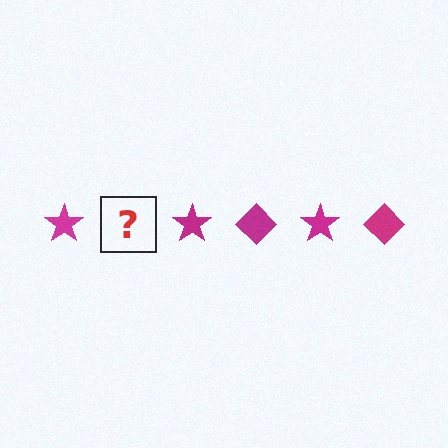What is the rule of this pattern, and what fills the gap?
The rule is that the pattern cycles through star, diamond shapes in magenta. The gap should be filled with a magenta diamond.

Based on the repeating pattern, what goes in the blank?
The blank should be a magenta diamond.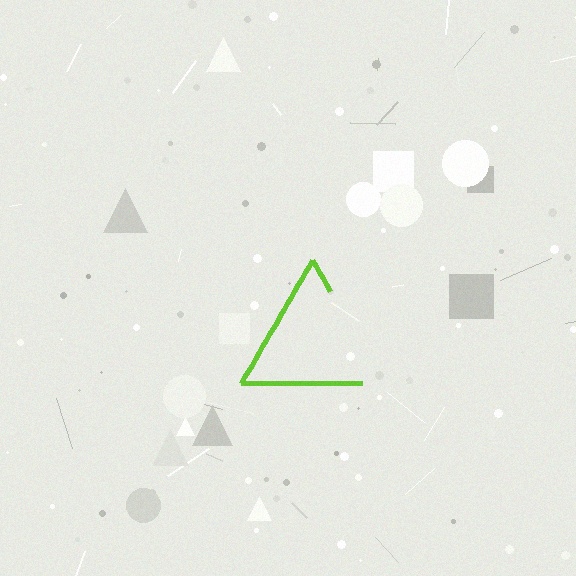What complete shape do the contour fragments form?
The contour fragments form a triangle.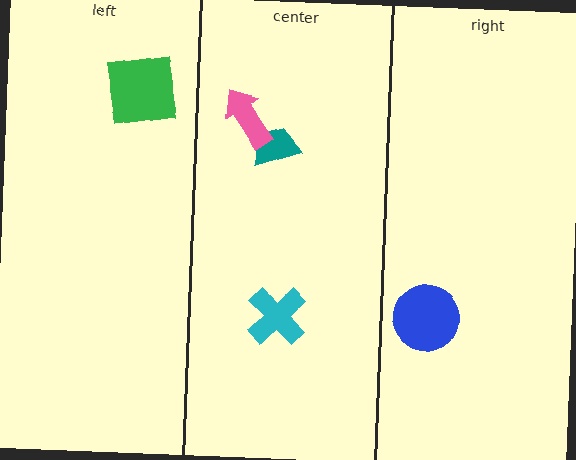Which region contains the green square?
The left region.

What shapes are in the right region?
The blue circle.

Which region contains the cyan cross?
The center region.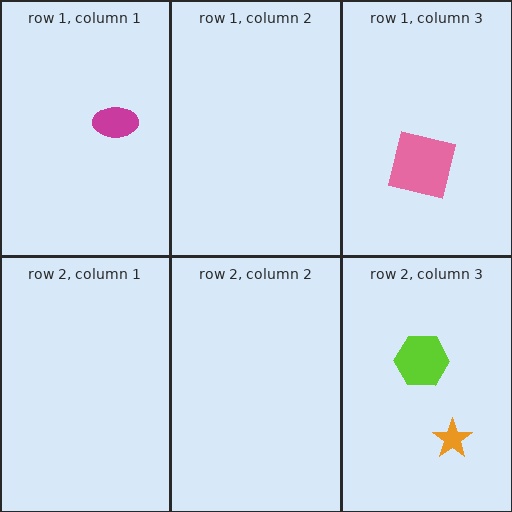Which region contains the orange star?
The row 2, column 3 region.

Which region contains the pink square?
The row 1, column 3 region.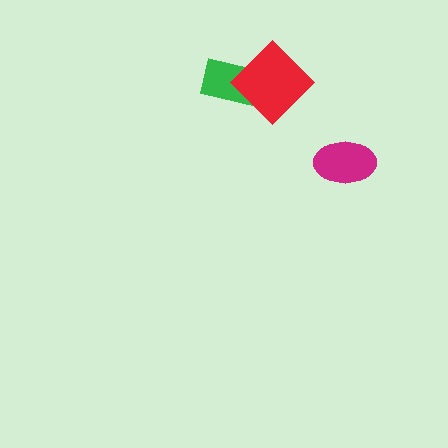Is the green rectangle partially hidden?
Yes, it is partially covered by another shape.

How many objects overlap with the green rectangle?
1 object overlaps with the green rectangle.